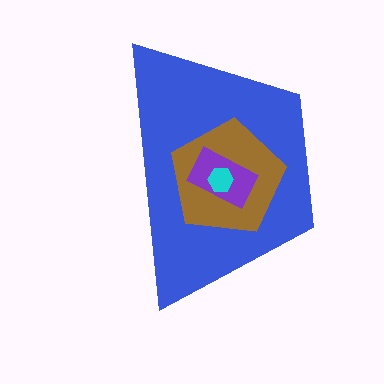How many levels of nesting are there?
4.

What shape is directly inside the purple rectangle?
The cyan hexagon.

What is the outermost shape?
The blue trapezoid.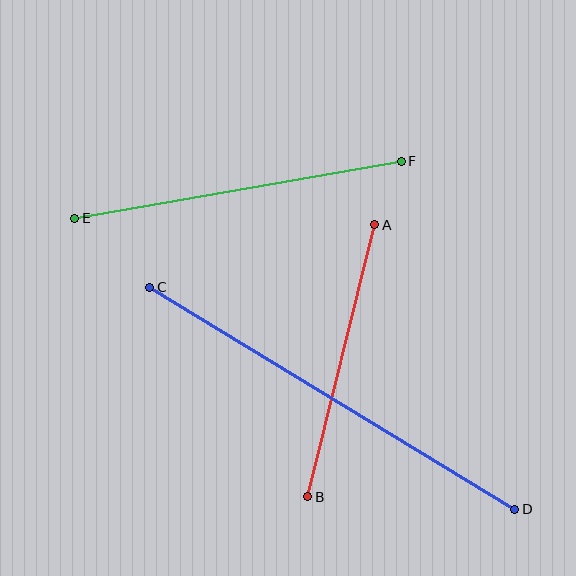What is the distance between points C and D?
The distance is approximately 427 pixels.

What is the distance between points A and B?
The distance is approximately 280 pixels.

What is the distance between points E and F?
The distance is approximately 331 pixels.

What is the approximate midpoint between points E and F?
The midpoint is at approximately (238, 190) pixels.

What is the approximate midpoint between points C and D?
The midpoint is at approximately (332, 398) pixels.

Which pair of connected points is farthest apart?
Points C and D are farthest apart.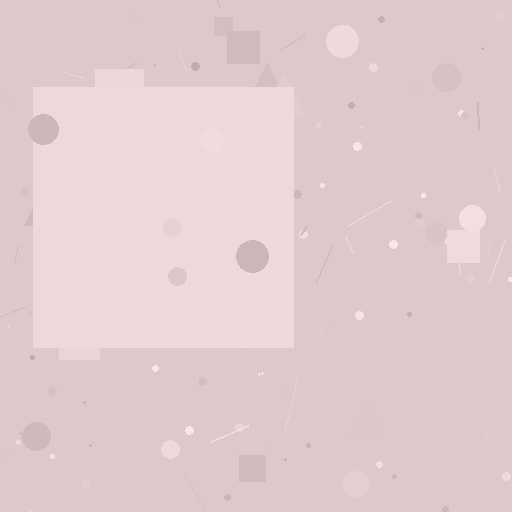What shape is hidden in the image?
A square is hidden in the image.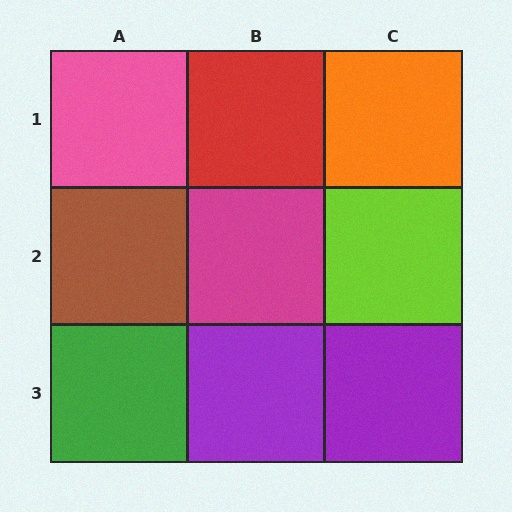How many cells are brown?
1 cell is brown.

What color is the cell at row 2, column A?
Brown.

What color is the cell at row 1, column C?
Orange.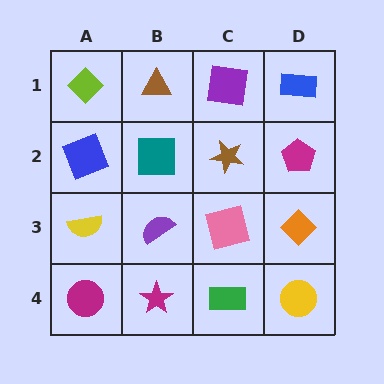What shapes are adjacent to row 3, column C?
A brown star (row 2, column C), a green rectangle (row 4, column C), a purple semicircle (row 3, column B), an orange diamond (row 3, column D).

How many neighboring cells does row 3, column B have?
4.